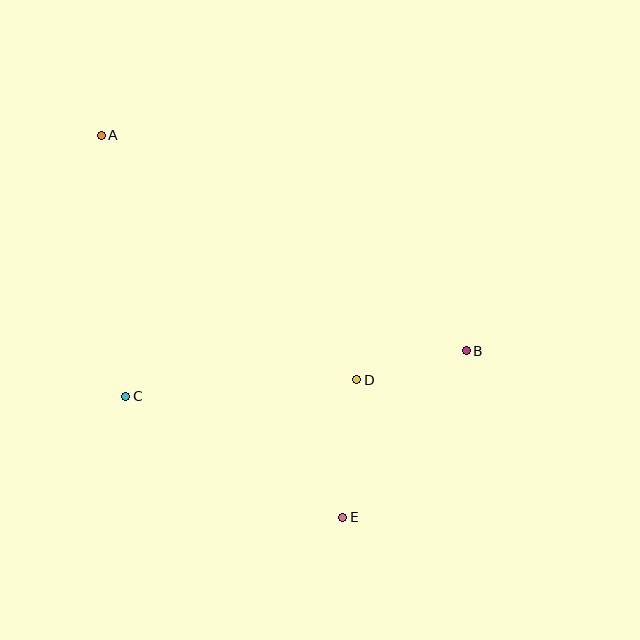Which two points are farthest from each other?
Points A and E are farthest from each other.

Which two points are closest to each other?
Points B and D are closest to each other.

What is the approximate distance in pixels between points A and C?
The distance between A and C is approximately 262 pixels.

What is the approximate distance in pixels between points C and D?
The distance between C and D is approximately 232 pixels.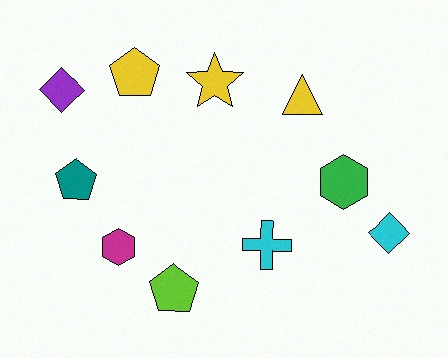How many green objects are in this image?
There is 1 green object.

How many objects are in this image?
There are 10 objects.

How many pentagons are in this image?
There are 3 pentagons.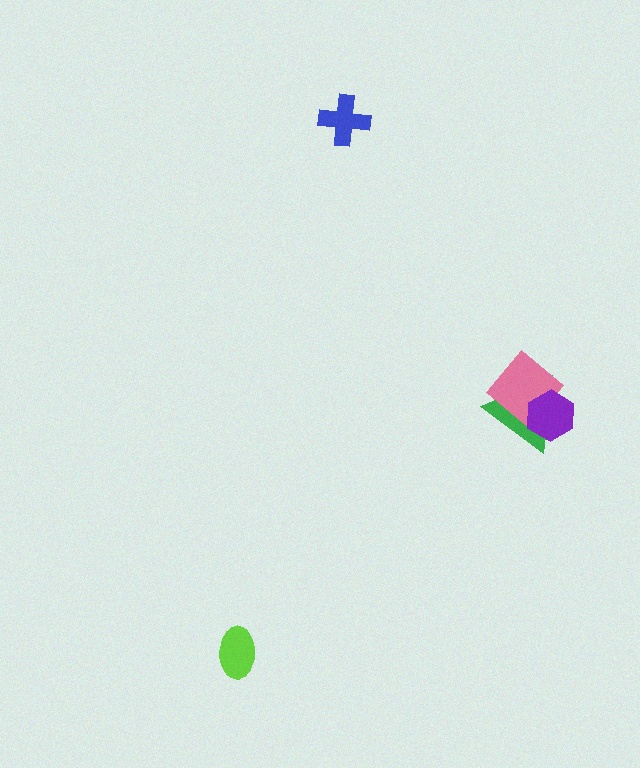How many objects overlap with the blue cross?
0 objects overlap with the blue cross.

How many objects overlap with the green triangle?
2 objects overlap with the green triangle.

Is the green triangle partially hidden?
Yes, it is partially covered by another shape.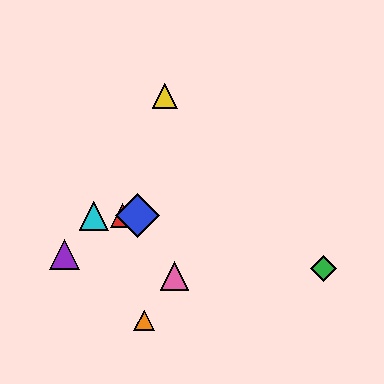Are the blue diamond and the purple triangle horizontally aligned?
No, the blue diamond is at y≈216 and the purple triangle is at y≈255.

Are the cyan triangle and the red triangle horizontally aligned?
Yes, both are at y≈216.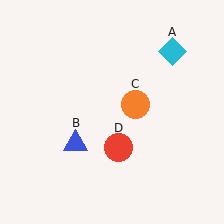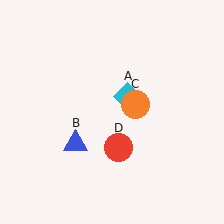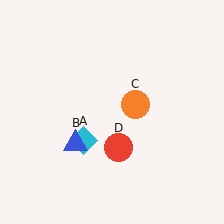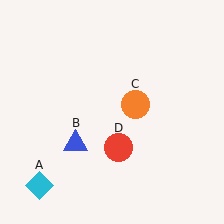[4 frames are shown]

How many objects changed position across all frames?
1 object changed position: cyan diamond (object A).